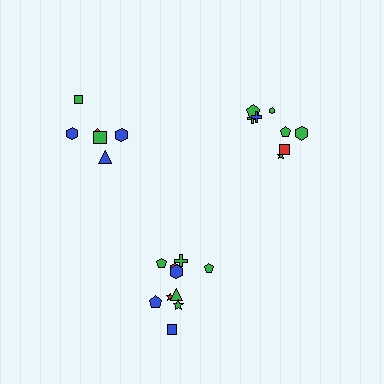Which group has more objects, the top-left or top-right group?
The top-right group.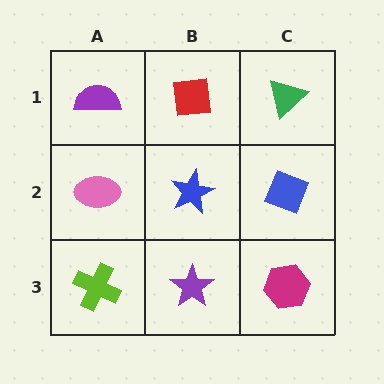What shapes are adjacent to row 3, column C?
A blue diamond (row 2, column C), a purple star (row 3, column B).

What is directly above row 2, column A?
A purple semicircle.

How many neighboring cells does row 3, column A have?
2.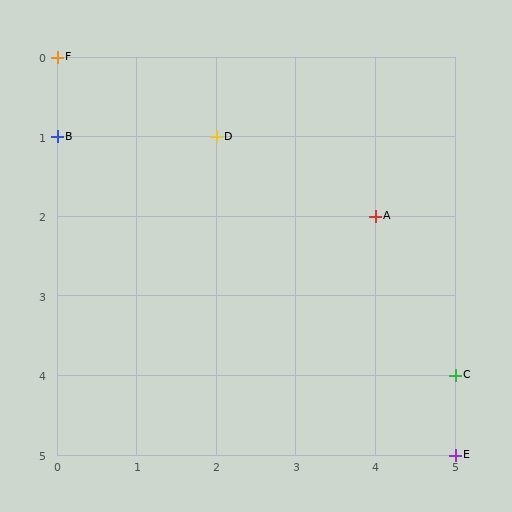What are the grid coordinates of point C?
Point C is at grid coordinates (5, 4).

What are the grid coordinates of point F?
Point F is at grid coordinates (0, 0).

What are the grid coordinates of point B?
Point B is at grid coordinates (0, 1).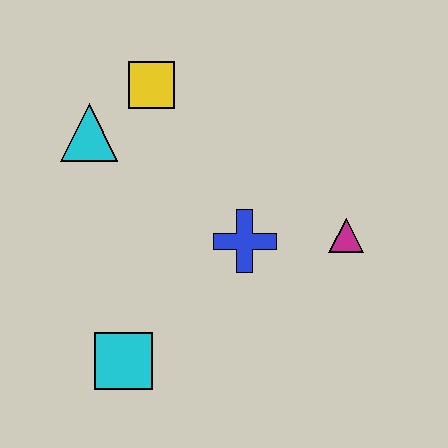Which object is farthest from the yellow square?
The cyan square is farthest from the yellow square.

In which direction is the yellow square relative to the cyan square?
The yellow square is above the cyan square.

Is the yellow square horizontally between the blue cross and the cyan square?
Yes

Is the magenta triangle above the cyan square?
Yes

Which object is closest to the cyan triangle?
The yellow square is closest to the cyan triangle.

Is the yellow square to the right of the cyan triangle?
Yes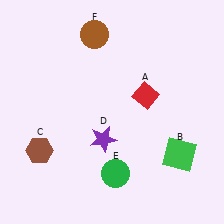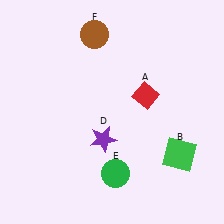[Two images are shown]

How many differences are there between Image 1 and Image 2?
There is 1 difference between the two images.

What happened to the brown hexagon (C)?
The brown hexagon (C) was removed in Image 2. It was in the bottom-left area of Image 1.